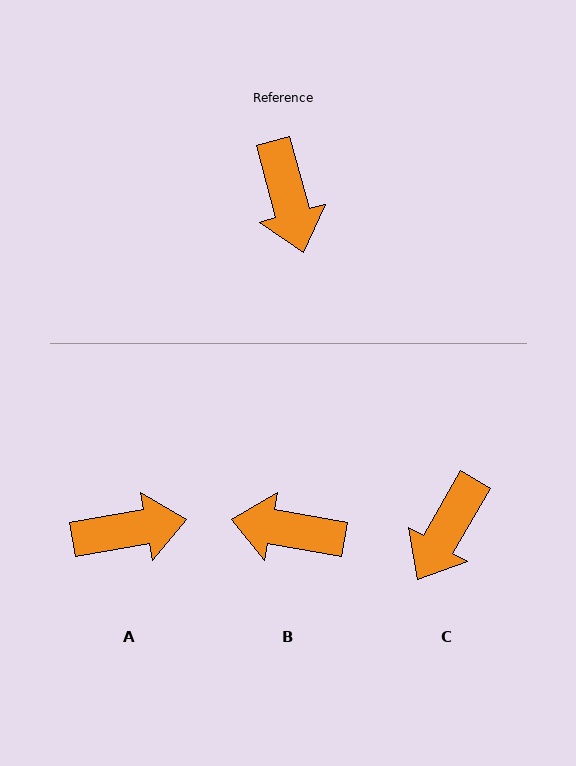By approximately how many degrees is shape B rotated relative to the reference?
Approximately 116 degrees clockwise.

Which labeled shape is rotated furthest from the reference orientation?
B, about 116 degrees away.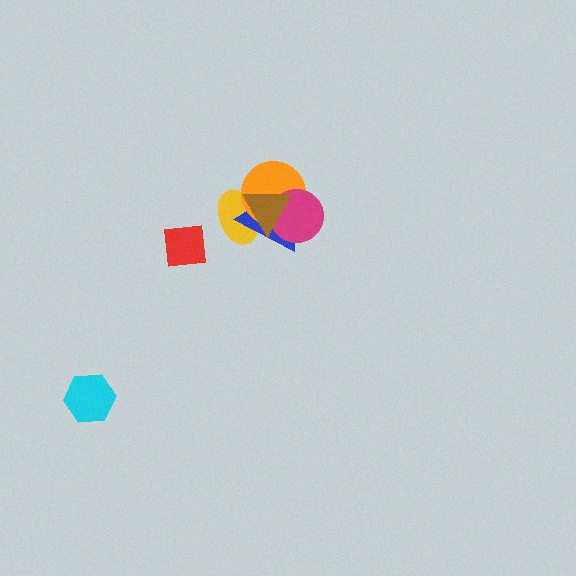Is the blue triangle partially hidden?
Yes, it is partially covered by another shape.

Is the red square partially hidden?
No, no other shape covers it.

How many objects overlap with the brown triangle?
4 objects overlap with the brown triangle.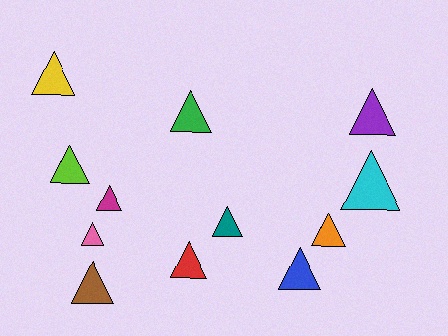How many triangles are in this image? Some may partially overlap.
There are 12 triangles.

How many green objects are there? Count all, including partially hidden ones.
There is 1 green object.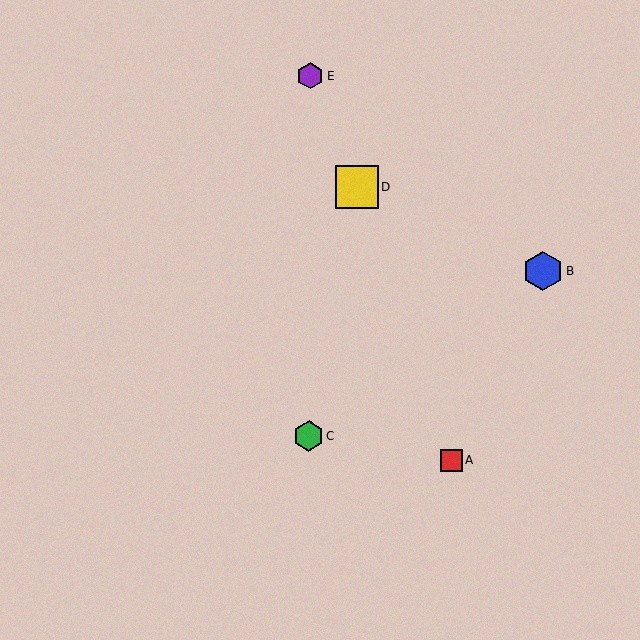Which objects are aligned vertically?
Objects C, E are aligned vertically.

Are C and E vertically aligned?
Yes, both are at x≈309.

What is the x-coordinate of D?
Object D is at x≈356.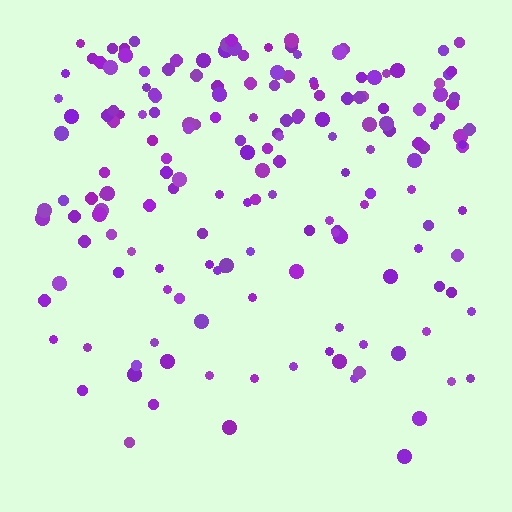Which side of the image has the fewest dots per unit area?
The bottom.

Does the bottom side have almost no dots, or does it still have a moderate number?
Still a moderate number, just noticeably fewer than the top.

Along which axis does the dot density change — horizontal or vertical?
Vertical.